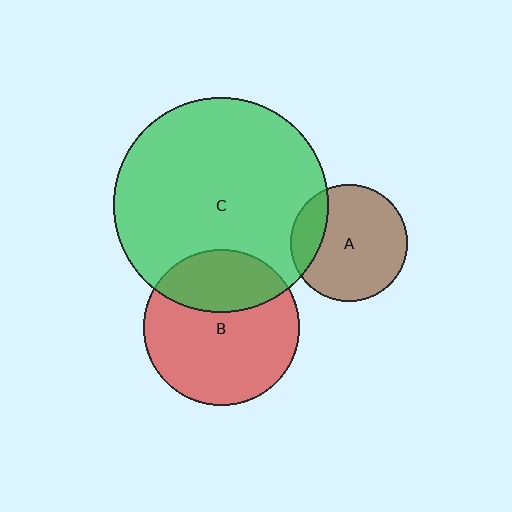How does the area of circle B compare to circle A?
Approximately 1.8 times.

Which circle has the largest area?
Circle C (green).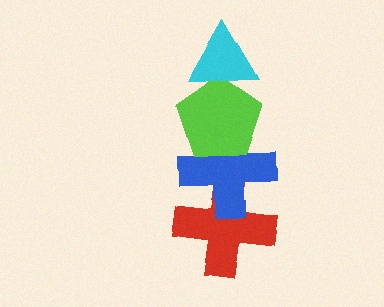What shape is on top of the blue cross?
The lime pentagon is on top of the blue cross.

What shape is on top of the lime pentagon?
The cyan triangle is on top of the lime pentagon.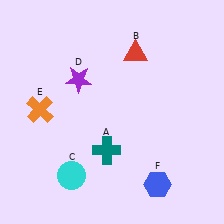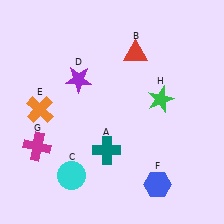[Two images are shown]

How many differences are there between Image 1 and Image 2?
There are 2 differences between the two images.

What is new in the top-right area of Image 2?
A green star (H) was added in the top-right area of Image 2.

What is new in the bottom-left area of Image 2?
A magenta cross (G) was added in the bottom-left area of Image 2.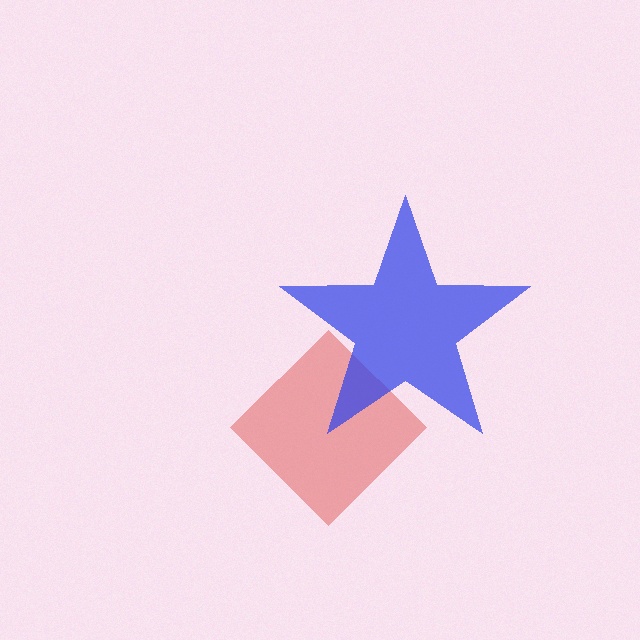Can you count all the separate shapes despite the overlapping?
Yes, there are 2 separate shapes.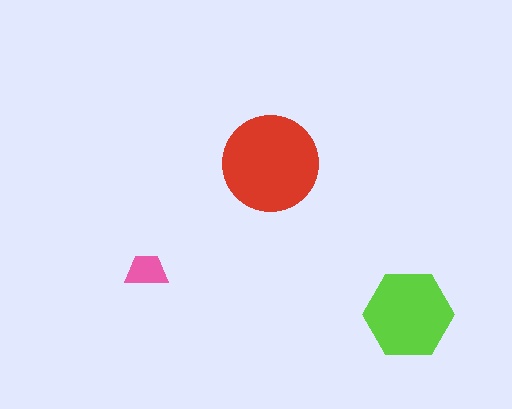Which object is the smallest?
The pink trapezoid.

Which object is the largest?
The red circle.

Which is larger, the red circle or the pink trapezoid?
The red circle.